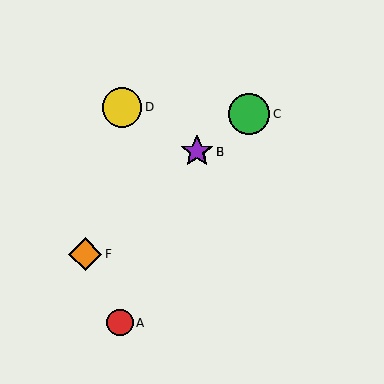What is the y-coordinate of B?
Object B is at y≈152.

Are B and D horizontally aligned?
No, B is at y≈152 and D is at y≈107.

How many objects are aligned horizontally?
2 objects (B, E) are aligned horizontally.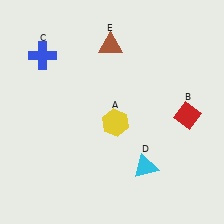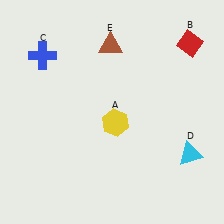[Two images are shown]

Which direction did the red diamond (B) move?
The red diamond (B) moved up.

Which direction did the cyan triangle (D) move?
The cyan triangle (D) moved right.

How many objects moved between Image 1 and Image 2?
2 objects moved between the two images.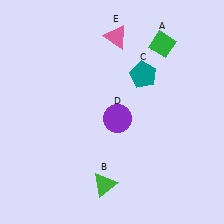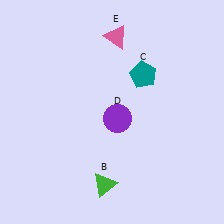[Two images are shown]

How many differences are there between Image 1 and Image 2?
There is 1 difference between the two images.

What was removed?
The green diamond (A) was removed in Image 2.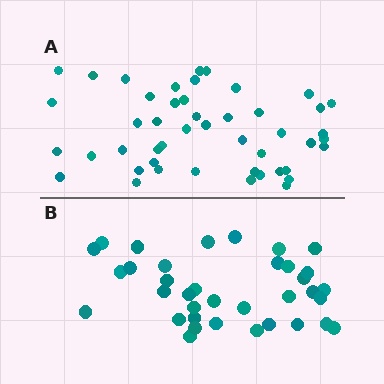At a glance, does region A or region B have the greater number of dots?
Region A (the top region) has more dots.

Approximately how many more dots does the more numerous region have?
Region A has roughly 12 or so more dots than region B.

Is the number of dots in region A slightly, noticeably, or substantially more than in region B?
Region A has noticeably more, but not dramatically so. The ratio is roughly 1.3 to 1.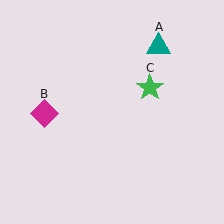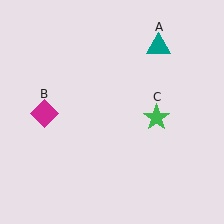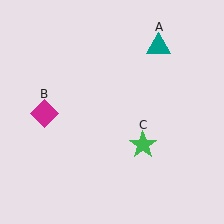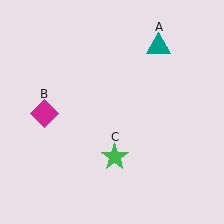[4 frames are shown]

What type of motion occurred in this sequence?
The green star (object C) rotated clockwise around the center of the scene.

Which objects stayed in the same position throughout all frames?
Teal triangle (object A) and magenta diamond (object B) remained stationary.